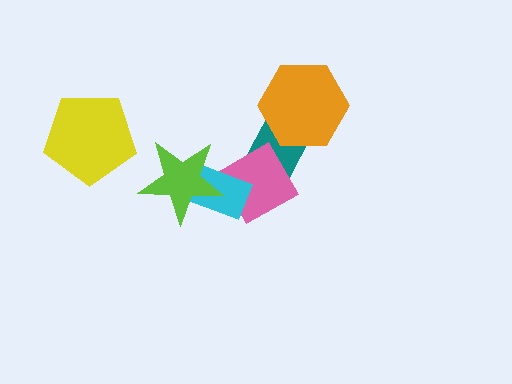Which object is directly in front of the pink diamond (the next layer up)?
The cyan rectangle is directly in front of the pink diamond.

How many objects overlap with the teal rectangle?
2 objects overlap with the teal rectangle.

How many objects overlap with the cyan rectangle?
2 objects overlap with the cyan rectangle.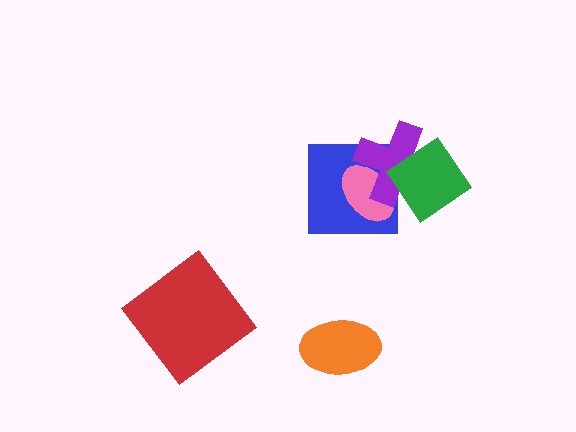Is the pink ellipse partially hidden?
Yes, it is partially covered by another shape.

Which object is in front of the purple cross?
The green diamond is in front of the purple cross.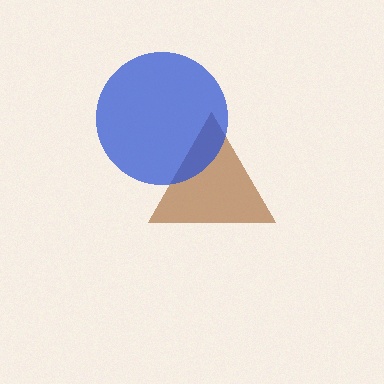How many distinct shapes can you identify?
There are 2 distinct shapes: a brown triangle, a blue circle.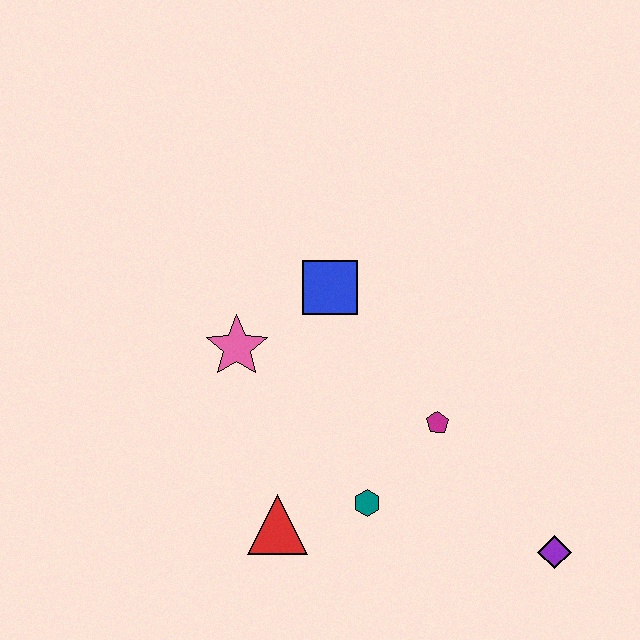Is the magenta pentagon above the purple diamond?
Yes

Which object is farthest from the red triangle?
The purple diamond is farthest from the red triangle.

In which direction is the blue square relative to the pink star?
The blue square is to the right of the pink star.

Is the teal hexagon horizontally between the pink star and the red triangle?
No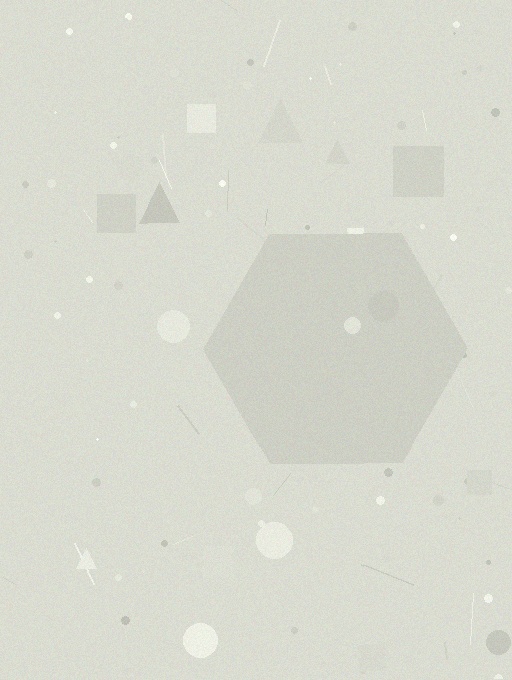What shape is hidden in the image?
A hexagon is hidden in the image.